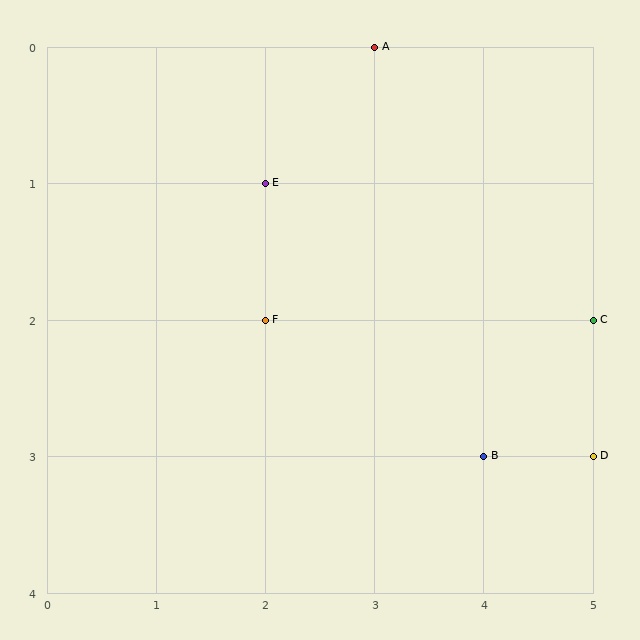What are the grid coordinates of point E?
Point E is at grid coordinates (2, 1).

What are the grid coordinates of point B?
Point B is at grid coordinates (4, 3).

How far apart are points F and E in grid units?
Points F and E are 1 row apart.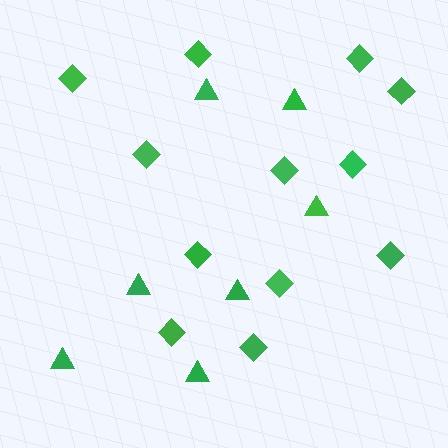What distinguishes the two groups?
There are 2 groups: one group of triangles (7) and one group of diamonds (12).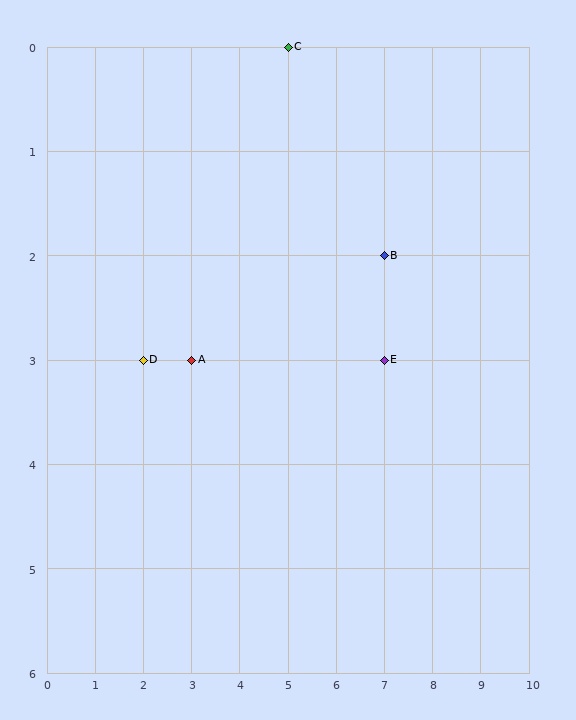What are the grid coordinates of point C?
Point C is at grid coordinates (5, 0).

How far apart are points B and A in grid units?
Points B and A are 4 columns and 1 row apart (about 4.1 grid units diagonally).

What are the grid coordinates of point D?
Point D is at grid coordinates (2, 3).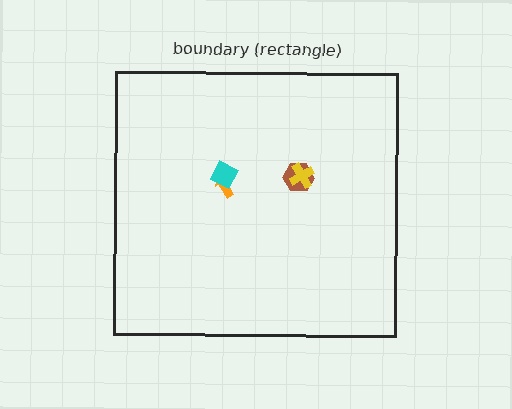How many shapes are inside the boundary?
4 inside, 0 outside.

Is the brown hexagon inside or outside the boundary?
Inside.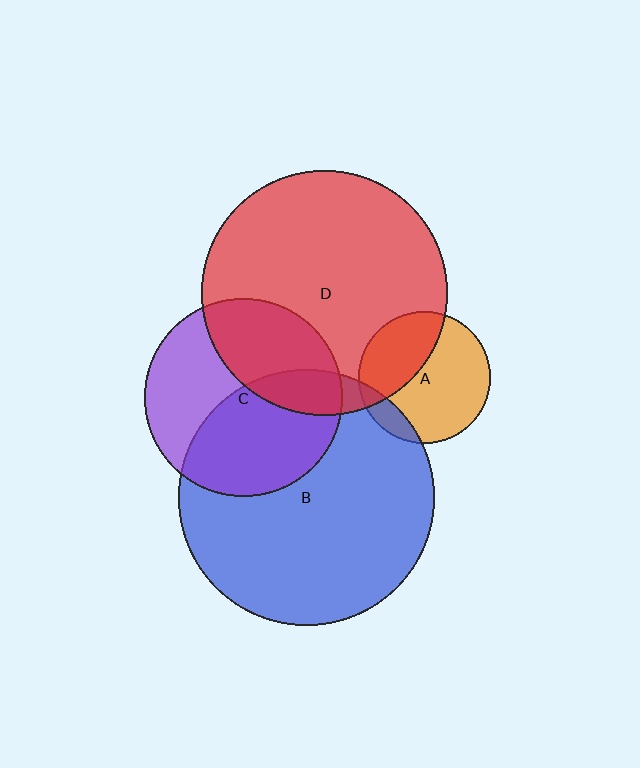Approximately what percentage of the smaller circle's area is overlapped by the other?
Approximately 10%.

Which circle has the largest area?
Circle B (blue).